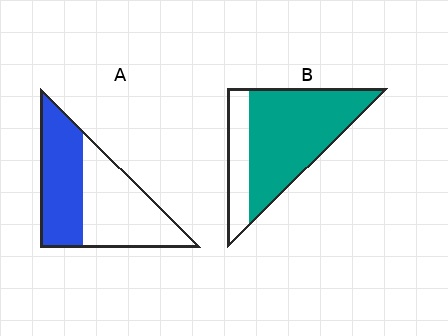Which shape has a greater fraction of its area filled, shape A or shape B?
Shape B.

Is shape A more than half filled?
Roughly half.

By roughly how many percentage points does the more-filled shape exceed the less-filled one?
By roughly 30 percentage points (B over A).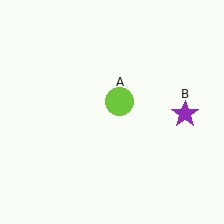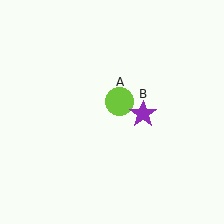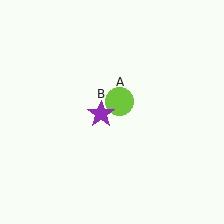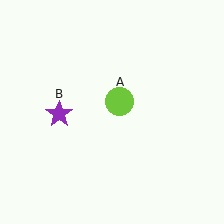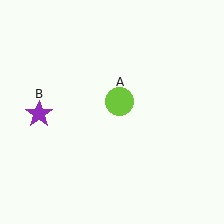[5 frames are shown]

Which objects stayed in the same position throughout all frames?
Lime circle (object A) remained stationary.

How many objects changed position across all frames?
1 object changed position: purple star (object B).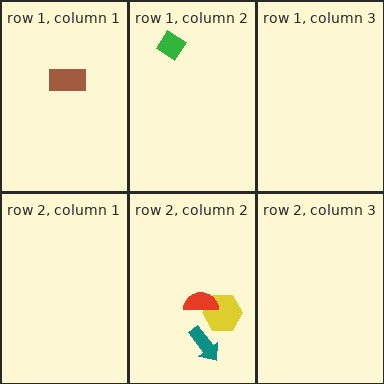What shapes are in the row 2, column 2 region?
The yellow hexagon, the teal arrow, the red semicircle.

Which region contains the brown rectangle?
The row 1, column 1 region.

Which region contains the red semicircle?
The row 2, column 2 region.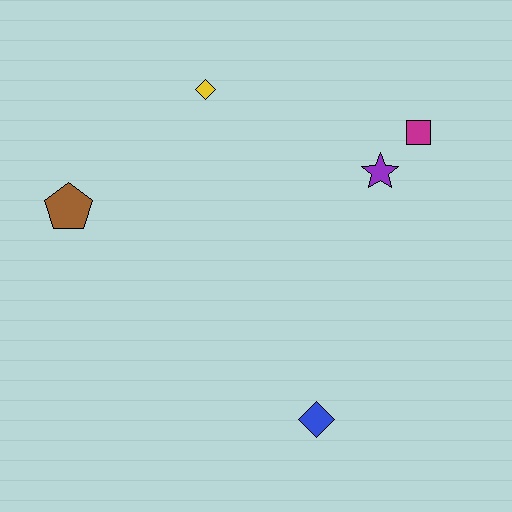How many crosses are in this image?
There are no crosses.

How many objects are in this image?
There are 5 objects.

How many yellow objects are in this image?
There is 1 yellow object.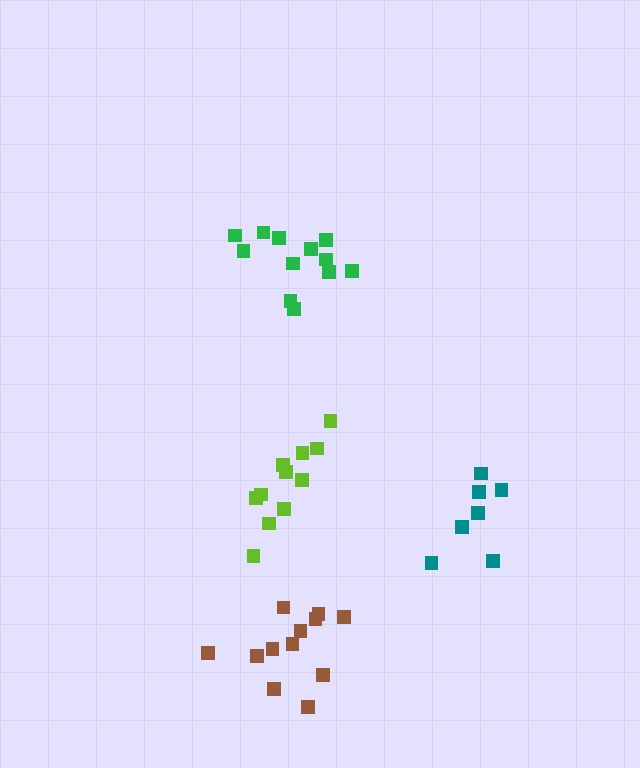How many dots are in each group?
Group 1: 7 dots, Group 2: 12 dots, Group 3: 11 dots, Group 4: 12 dots (42 total).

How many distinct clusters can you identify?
There are 4 distinct clusters.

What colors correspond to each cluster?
The clusters are colored: teal, green, lime, brown.